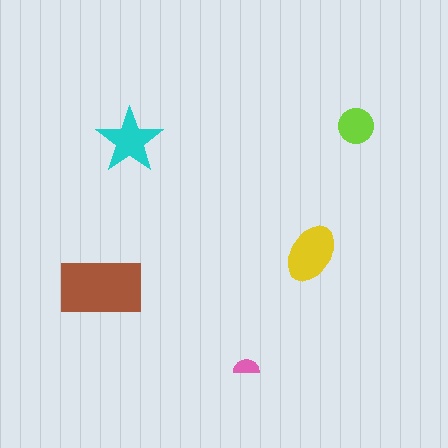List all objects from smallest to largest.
The pink semicircle, the lime circle, the cyan star, the yellow ellipse, the brown rectangle.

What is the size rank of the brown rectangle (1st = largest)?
1st.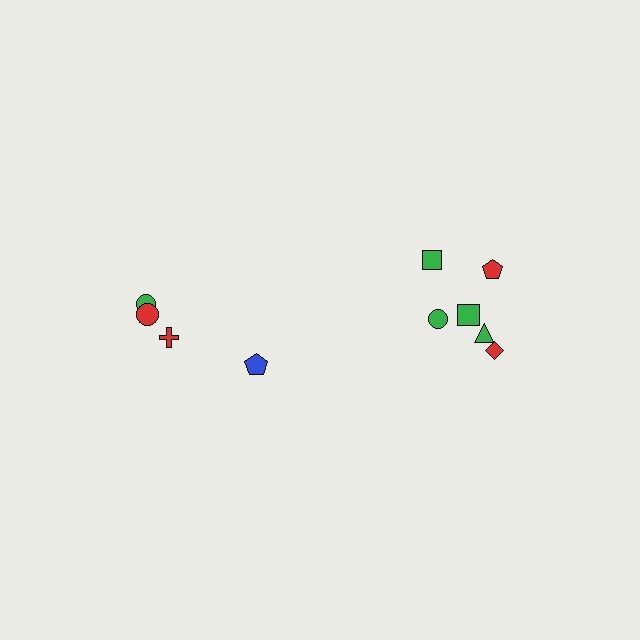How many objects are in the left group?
There are 4 objects.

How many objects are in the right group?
There are 6 objects.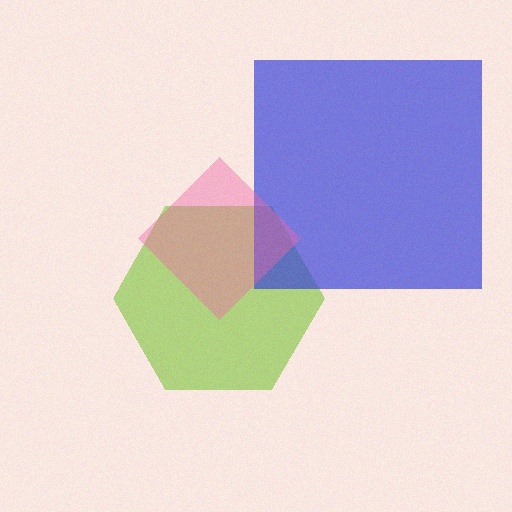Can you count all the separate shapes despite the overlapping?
Yes, there are 3 separate shapes.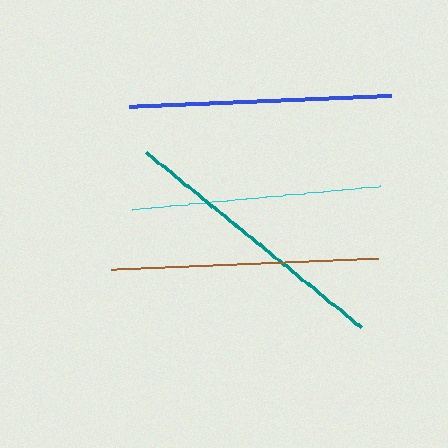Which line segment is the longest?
The teal line is the longest at approximately 278 pixels.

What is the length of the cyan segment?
The cyan segment is approximately 248 pixels long.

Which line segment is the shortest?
The cyan line is the shortest at approximately 248 pixels.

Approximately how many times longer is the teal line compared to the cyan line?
The teal line is approximately 1.1 times the length of the cyan line.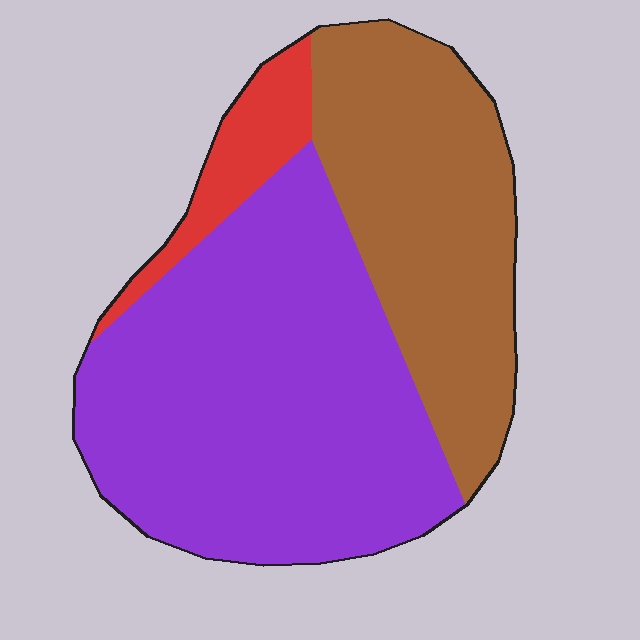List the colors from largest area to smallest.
From largest to smallest: purple, brown, red.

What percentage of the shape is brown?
Brown takes up about one third (1/3) of the shape.